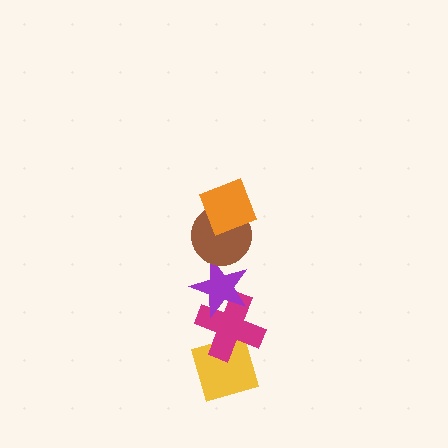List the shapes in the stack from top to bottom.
From top to bottom: the orange diamond, the brown circle, the purple star, the magenta cross, the yellow diamond.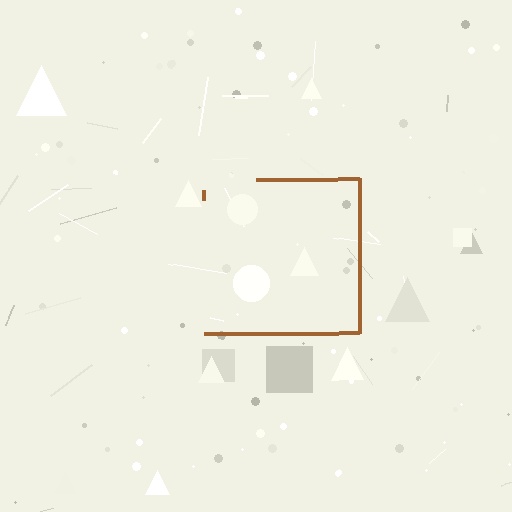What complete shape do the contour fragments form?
The contour fragments form a square.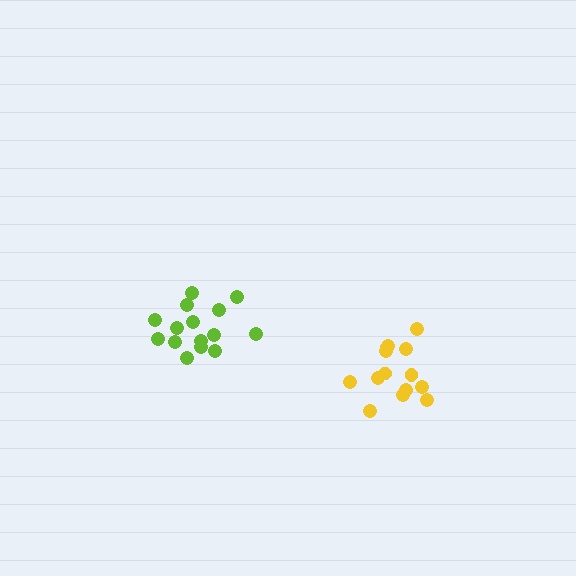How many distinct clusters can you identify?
There are 2 distinct clusters.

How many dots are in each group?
Group 1: 14 dots, Group 2: 15 dots (29 total).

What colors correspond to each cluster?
The clusters are colored: yellow, lime.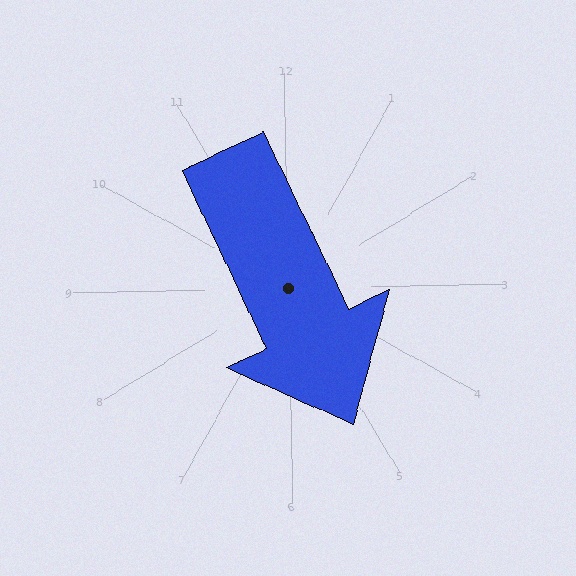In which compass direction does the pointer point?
Southeast.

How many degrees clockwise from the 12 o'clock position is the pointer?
Approximately 156 degrees.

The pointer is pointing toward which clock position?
Roughly 5 o'clock.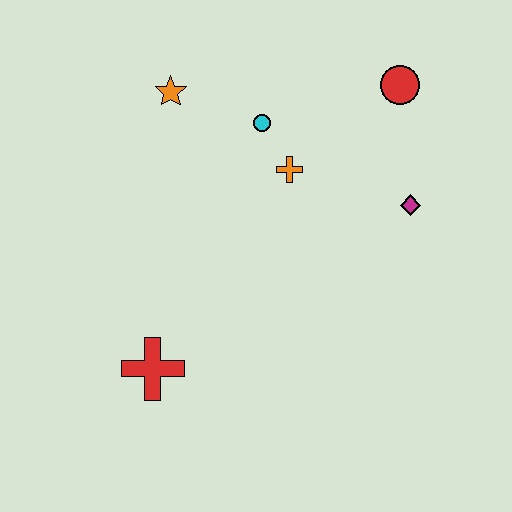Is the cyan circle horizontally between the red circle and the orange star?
Yes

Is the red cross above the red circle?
No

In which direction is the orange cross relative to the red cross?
The orange cross is above the red cross.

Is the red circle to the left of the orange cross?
No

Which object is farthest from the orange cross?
The red cross is farthest from the orange cross.